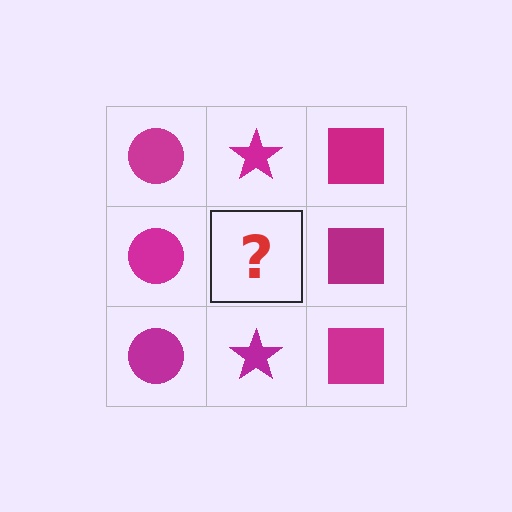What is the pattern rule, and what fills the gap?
The rule is that each column has a consistent shape. The gap should be filled with a magenta star.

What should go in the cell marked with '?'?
The missing cell should contain a magenta star.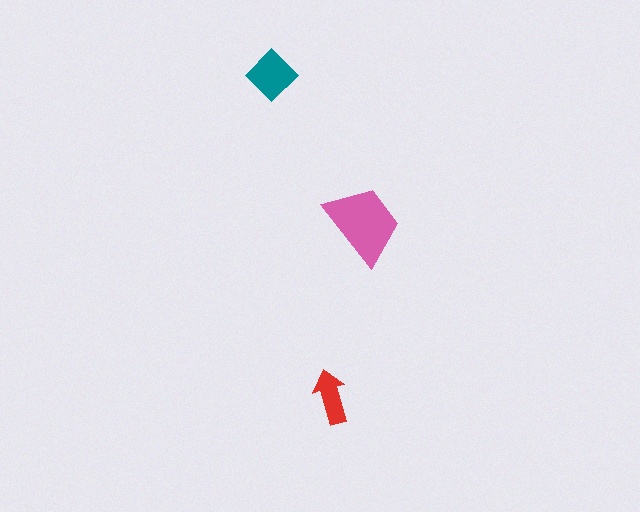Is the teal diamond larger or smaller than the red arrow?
Larger.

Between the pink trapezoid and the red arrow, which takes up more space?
The pink trapezoid.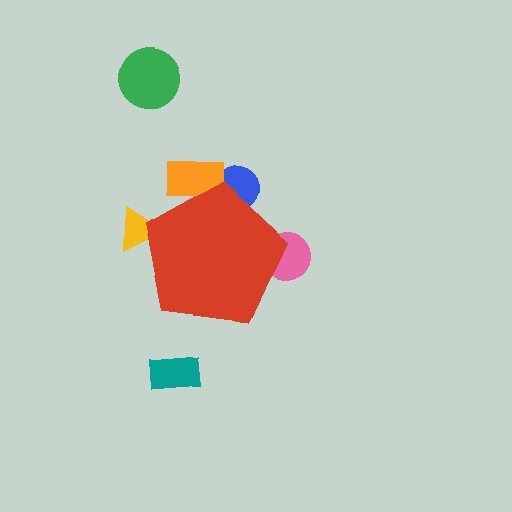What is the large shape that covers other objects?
A red pentagon.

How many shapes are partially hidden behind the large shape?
4 shapes are partially hidden.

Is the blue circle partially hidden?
Yes, the blue circle is partially hidden behind the red pentagon.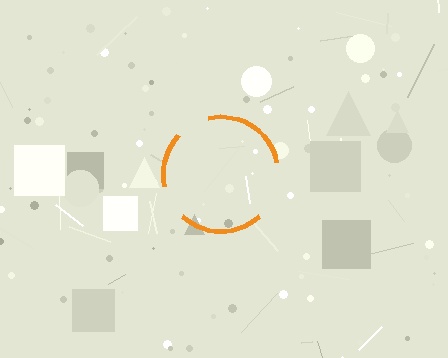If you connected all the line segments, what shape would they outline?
They would outline a circle.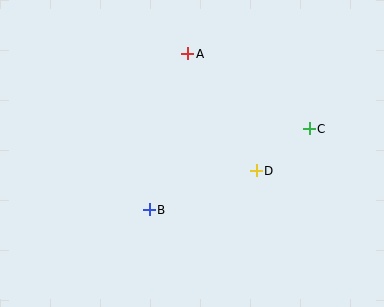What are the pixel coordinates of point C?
Point C is at (309, 129).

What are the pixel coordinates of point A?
Point A is at (188, 54).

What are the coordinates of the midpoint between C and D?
The midpoint between C and D is at (283, 150).